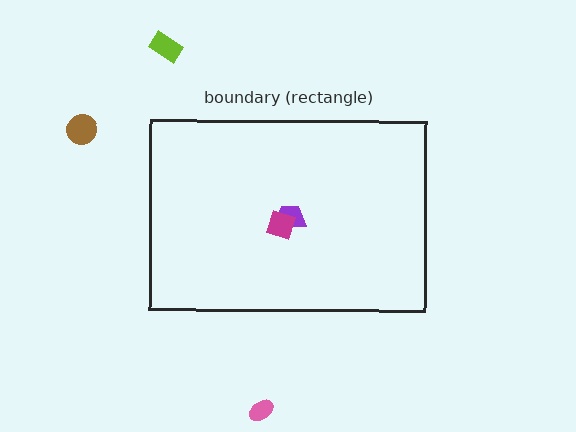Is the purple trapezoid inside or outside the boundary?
Inside.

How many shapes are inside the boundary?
2 inside, 3 outside.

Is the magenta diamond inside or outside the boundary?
Inside.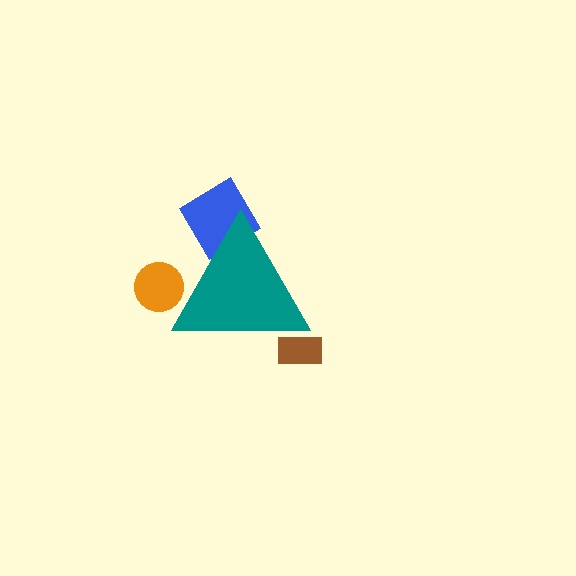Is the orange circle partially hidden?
Yes, the orange circle is partially hidden behind the teal triangle.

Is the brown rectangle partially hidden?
Yes, the brown rectangle is partially hidden behind the teal triangle.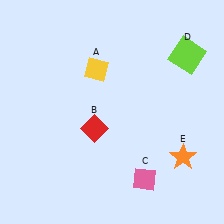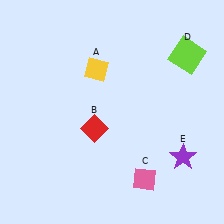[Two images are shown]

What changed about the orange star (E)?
In Image 1, E is orange. In Image 2, it changed to purple.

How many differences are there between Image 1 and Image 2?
There is 1 difference between the two images.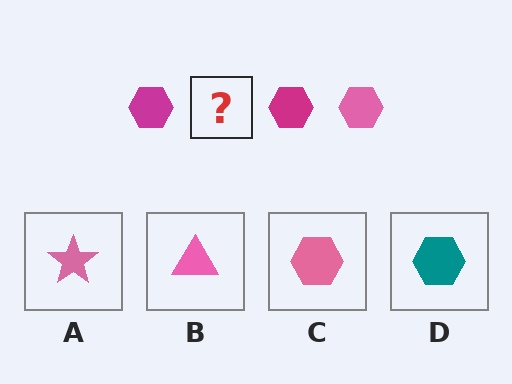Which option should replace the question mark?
Option C.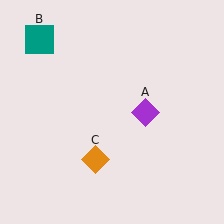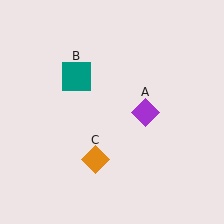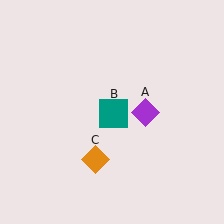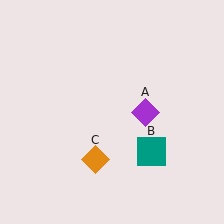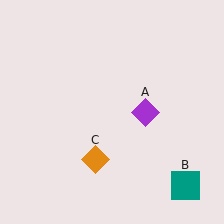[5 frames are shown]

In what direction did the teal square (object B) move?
The teal square (object B) moved down and to the right.